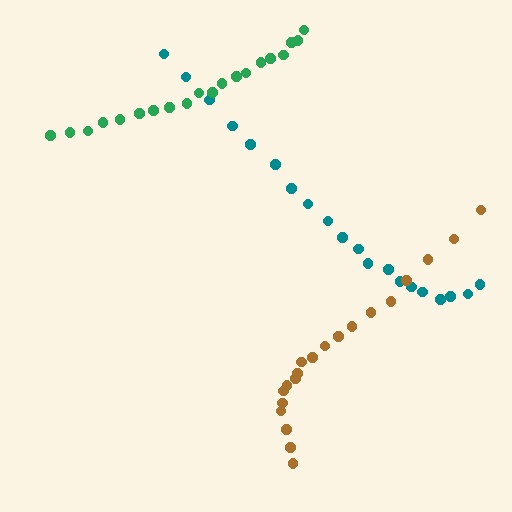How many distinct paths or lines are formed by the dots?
There are 3 distinct paths.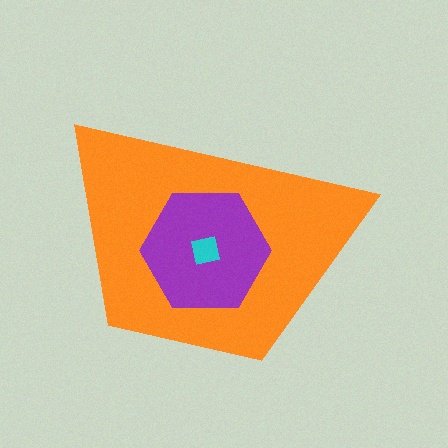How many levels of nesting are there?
3.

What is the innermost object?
The cyan square.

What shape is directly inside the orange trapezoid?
The purple hexagon.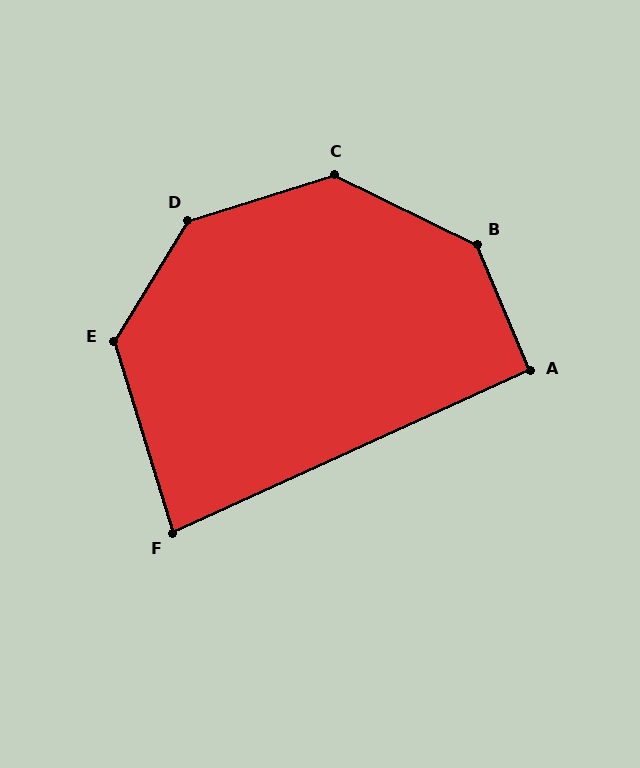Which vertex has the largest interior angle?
B, at approximately 139 degrees.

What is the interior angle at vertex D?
Approximately 139 degrees (obtuse).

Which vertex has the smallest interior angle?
F, at approximately 82 degrees.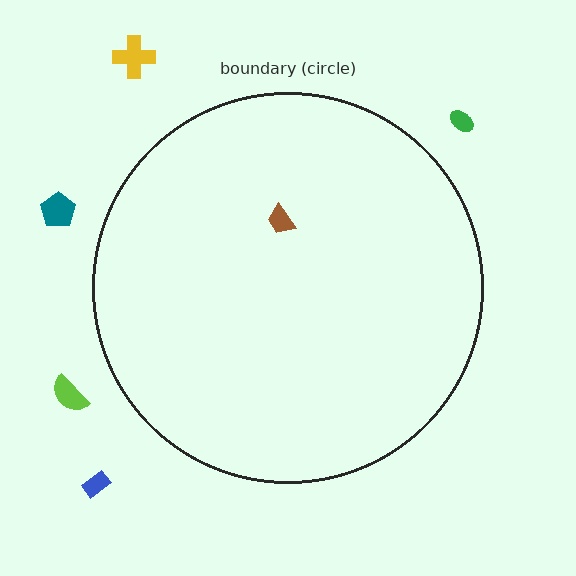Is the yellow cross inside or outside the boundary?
Outside.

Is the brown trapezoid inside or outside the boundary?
Inside.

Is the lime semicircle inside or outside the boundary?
Outside.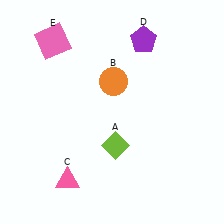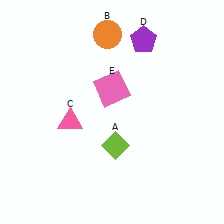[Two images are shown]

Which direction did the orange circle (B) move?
The orange circle (B) moved up.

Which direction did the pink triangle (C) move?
The pink triangle (C) moved up.